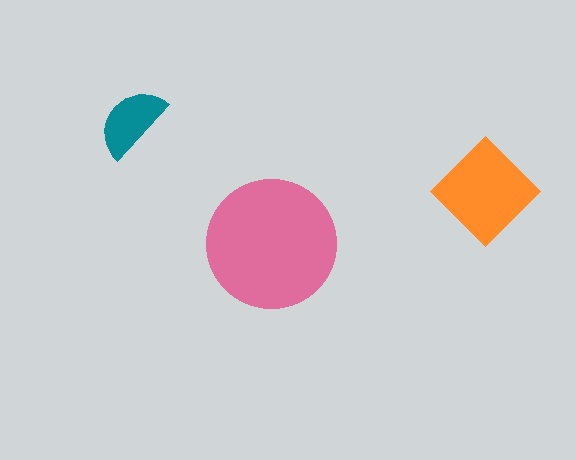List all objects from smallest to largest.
The teal semicircle, the orange diamond, the pink circle.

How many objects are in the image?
There are 3 objects in the image.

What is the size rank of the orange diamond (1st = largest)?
2nd.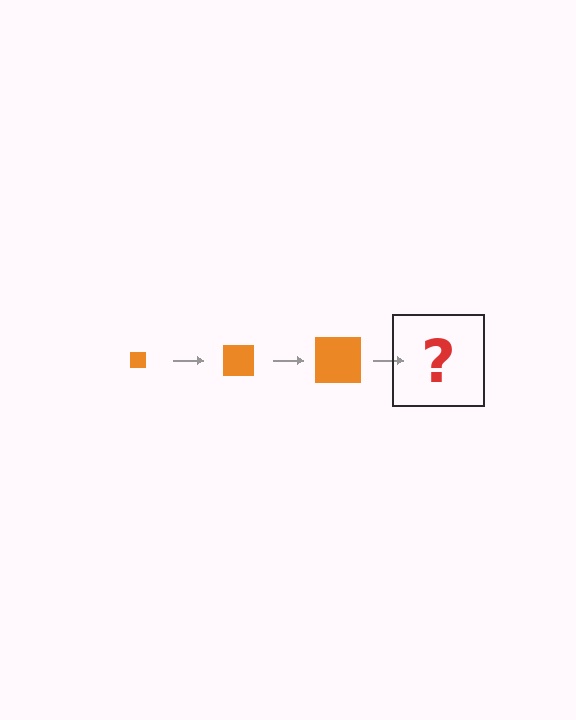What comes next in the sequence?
The next element should be an orange square, larger than the previous one.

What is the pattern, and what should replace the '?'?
The pattern is that the square gets progressively larger each step. The '?' should be an orange square, larger than the previous one.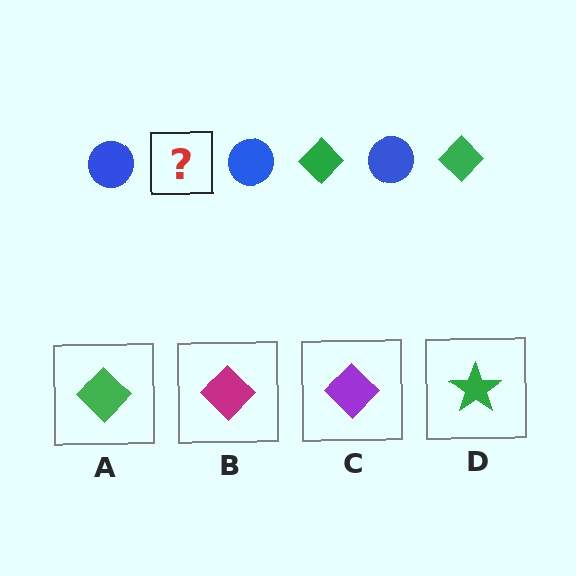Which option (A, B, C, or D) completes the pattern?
A.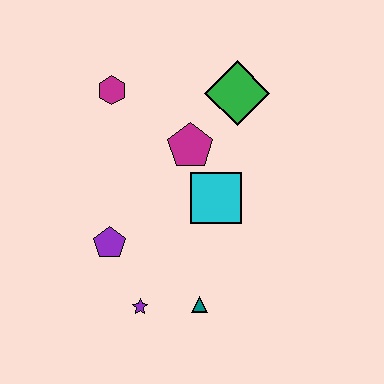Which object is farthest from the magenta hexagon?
The teal triangle is farthest from the magenta hexagon.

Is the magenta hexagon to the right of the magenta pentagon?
No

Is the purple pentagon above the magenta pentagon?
No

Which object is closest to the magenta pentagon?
The cyan square is closest to the magenta pentagon.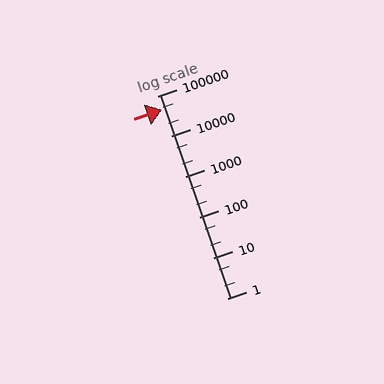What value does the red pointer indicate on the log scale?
The pointer indicates approximately 47000.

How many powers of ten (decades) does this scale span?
The scale spans 5 decades, from 1 to 100000.